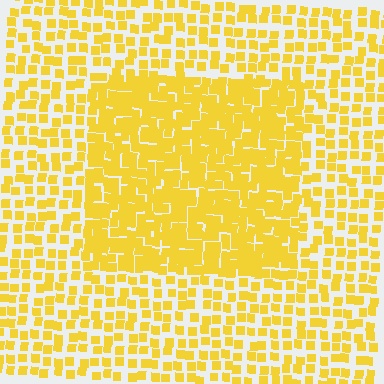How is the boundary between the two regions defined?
The boundary is defined by a change in element density (approximately 2.0x ratio). All elements are the same color, size, and shape.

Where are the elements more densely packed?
The elements are more densely packed inside the rectangle boundary.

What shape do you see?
I see a rectangle.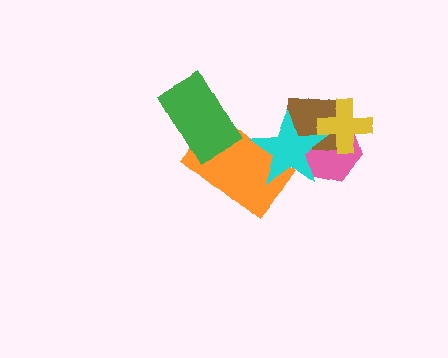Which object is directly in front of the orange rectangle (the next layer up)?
The green rectangle is directly in front of the orange rectangle.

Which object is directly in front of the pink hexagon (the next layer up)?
The brown square is directly in front of the pink hexagon.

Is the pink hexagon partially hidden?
Yes, it is partially covered by another shape.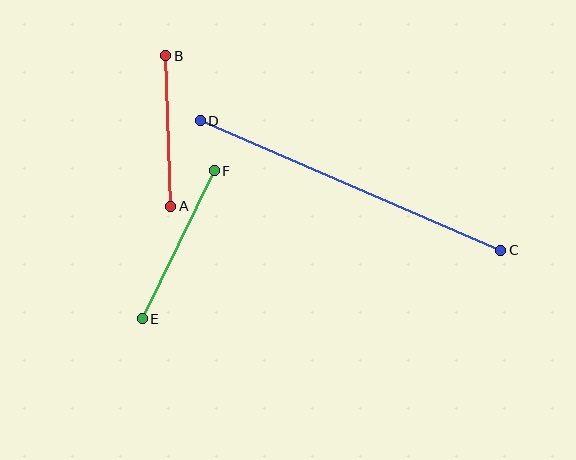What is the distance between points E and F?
The distance is approximately 165 pixels.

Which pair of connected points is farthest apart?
Points C and D are farthest apart.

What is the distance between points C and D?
The distance is approximately 327 pixels.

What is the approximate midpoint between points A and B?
The midpoint is at approximately (168, 131) pixels.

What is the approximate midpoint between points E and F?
The midpoint is at approximately (178, 245) pixels.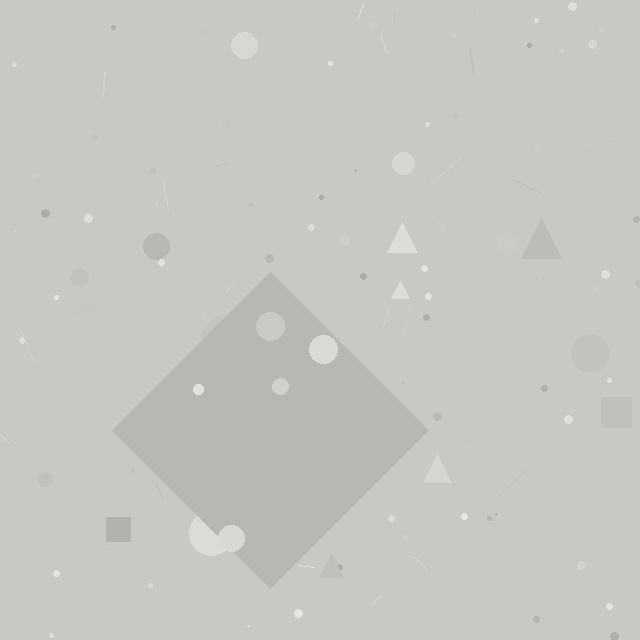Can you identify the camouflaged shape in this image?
The camouflaged shape is a diamond.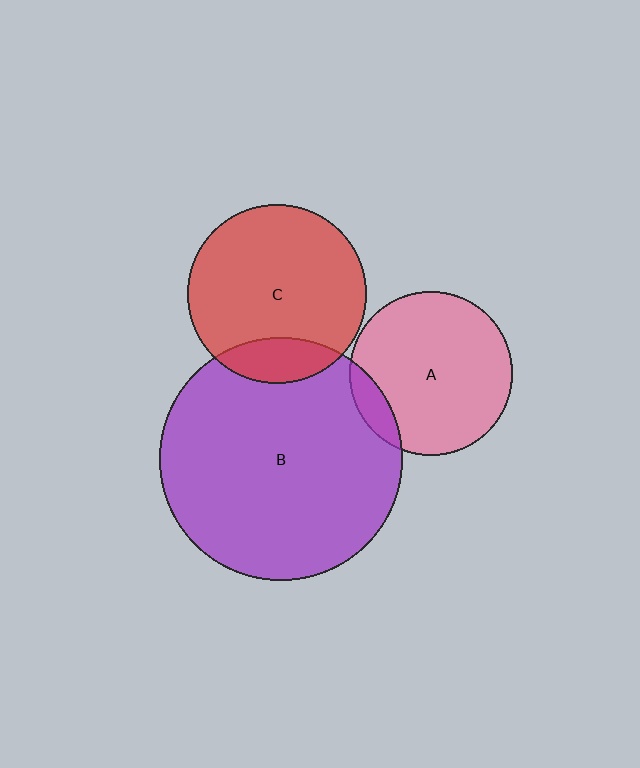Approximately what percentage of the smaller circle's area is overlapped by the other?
Approximately 10%.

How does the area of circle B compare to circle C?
Approximately 1.8 times.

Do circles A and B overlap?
Yes.